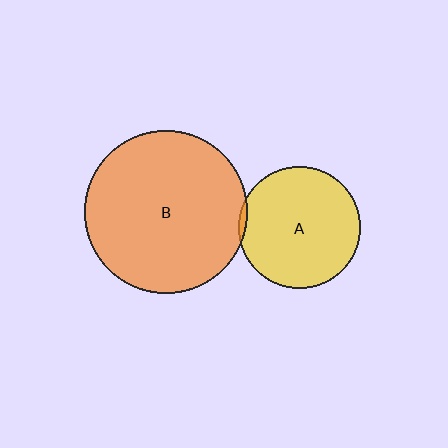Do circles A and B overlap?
Yes.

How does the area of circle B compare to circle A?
Approximately 1.8 times.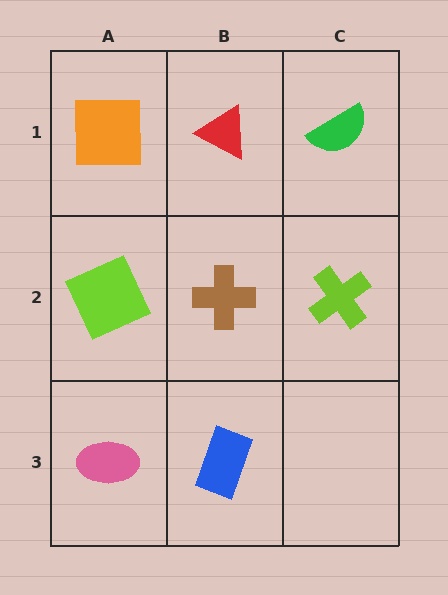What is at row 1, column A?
An orange square.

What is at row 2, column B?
A brown cross.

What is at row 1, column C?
A green semicircle.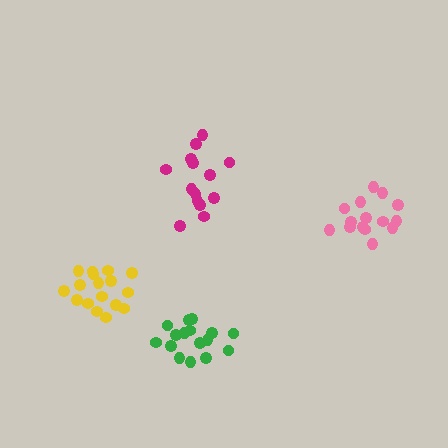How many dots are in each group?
Group 1: 14 dots, Group 2: 16 dots, Group 3: 15 dots, Group 4: 17 dots (62 total).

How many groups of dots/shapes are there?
There are 4 groups.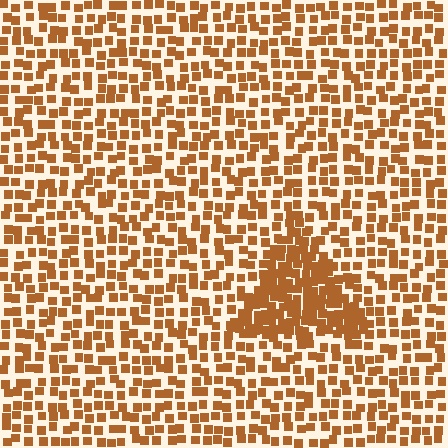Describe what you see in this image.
The image contains small brown elements arranged at two different densities. A triangle-shaped region is visible where the elements are more densely packed than the surrounding area.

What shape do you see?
I see a triangle.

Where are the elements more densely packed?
The elements are more densely packed inside the triangle boundary.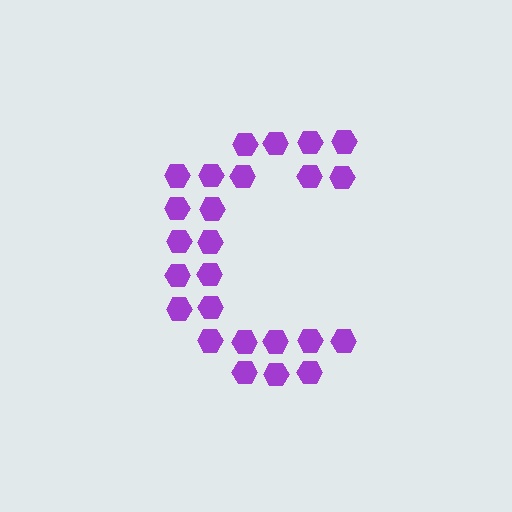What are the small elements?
The small elements are hexagons.